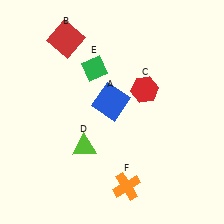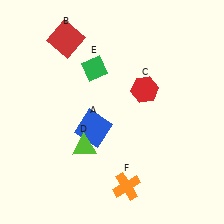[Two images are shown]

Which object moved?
The blue square (A) moved down.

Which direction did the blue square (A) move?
The blue square (A) moved down.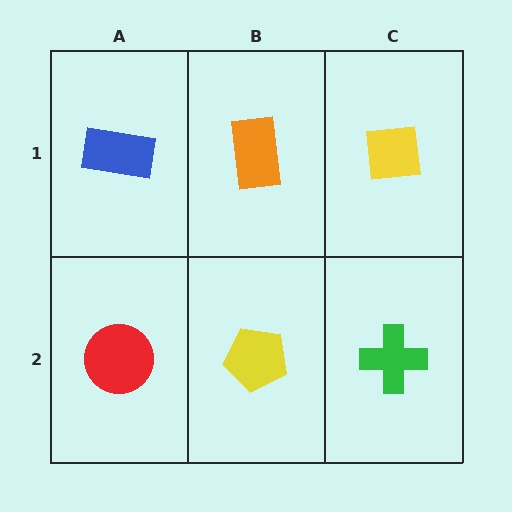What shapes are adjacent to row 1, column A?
A red circle (row 2, column A), an orange rectangle (row 1, column B).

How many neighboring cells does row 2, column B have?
3.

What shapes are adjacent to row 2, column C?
A yellow square (row 1, column C), a yellow pentagon (row 2, column B).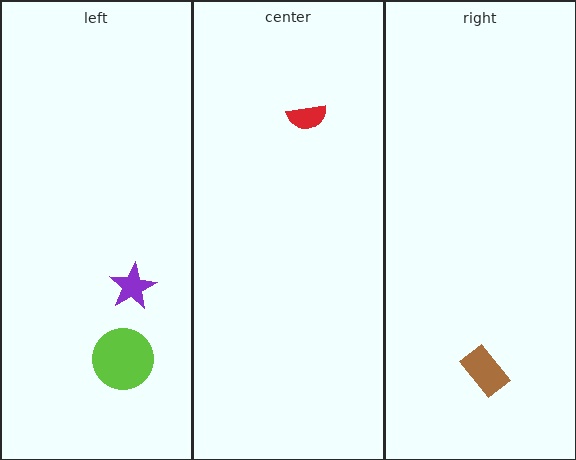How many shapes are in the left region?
2.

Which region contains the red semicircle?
The center region.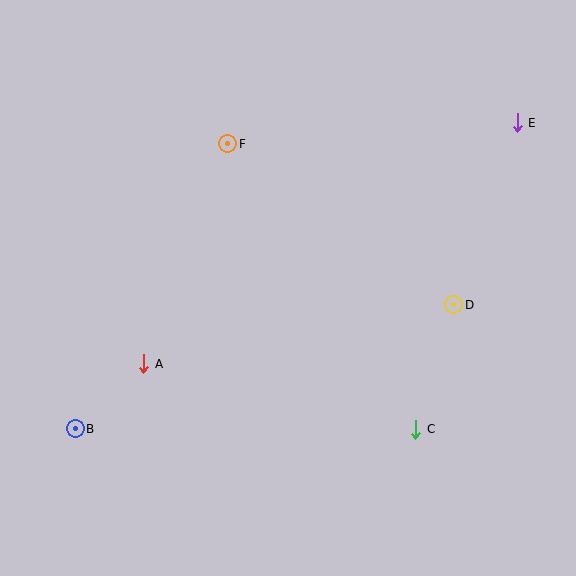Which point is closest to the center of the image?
Point F at (228, 144) is closest to the center.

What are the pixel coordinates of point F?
Point F is at (228, 144).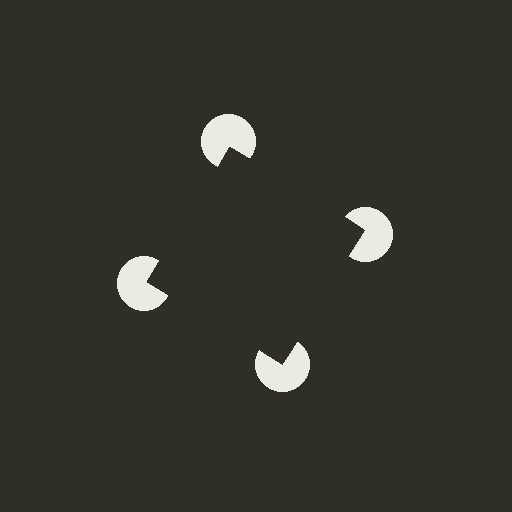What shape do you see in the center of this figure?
An illusory square — its edges are inferred from the aligned wedge cuts in the pac-man discs, not physically drawn.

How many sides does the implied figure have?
4 sides.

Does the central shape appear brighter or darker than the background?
It typically appears slightly darker than the background, even though no actual brightness change is drawn.